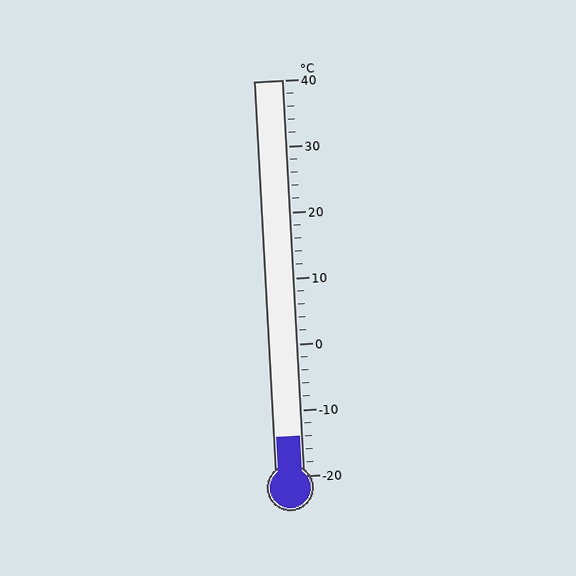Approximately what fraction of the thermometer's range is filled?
The thermometer is filled to approximately 10% of its range.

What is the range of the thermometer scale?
The thermometer scale ranges from -20°C to 40°C.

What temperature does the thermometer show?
The thermometer shows approximately -14°C.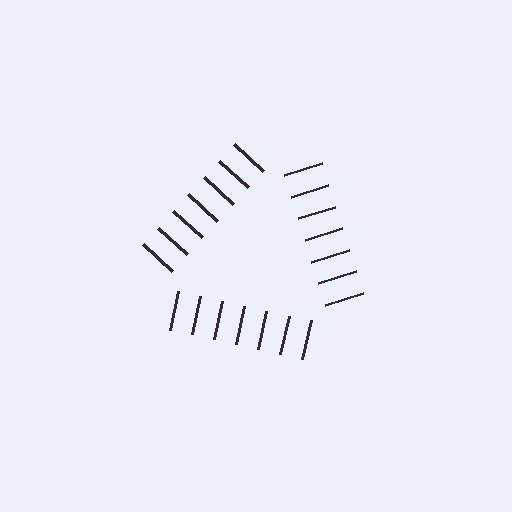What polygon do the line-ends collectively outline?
An illusory triangle — the line segments terminate on its edges but no continuous stroke is drawn.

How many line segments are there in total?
21 — 7 along each of the 3 edges.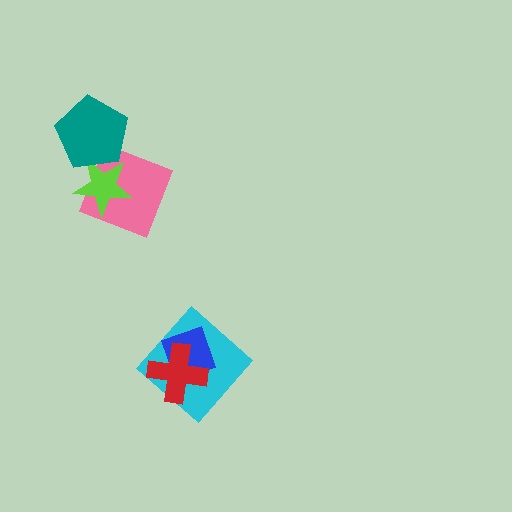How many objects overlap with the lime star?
2 objects overlap with the lime star.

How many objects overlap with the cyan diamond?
2 objects overlap with the cyan diamond.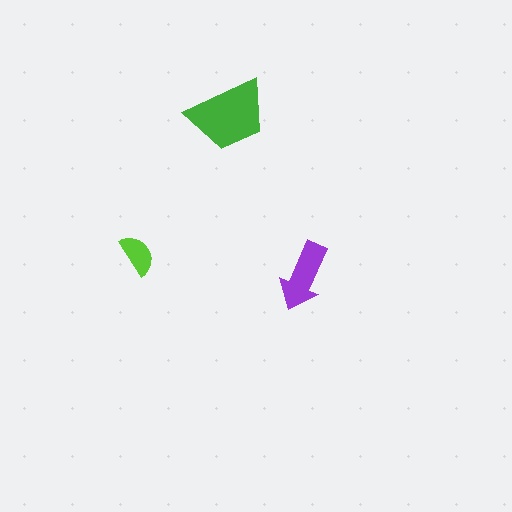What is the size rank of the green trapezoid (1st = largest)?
1st.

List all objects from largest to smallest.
The green trapezoid, the purple arrow, the lime semicircle.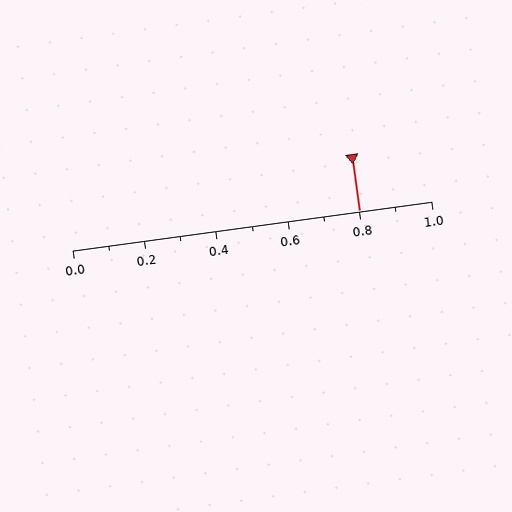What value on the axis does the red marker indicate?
The marker indicates approximately 0.8.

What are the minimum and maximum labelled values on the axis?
The axis runs from 0.0 to 1.0.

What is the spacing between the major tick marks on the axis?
The major ticks are spaced 0.2 apart.